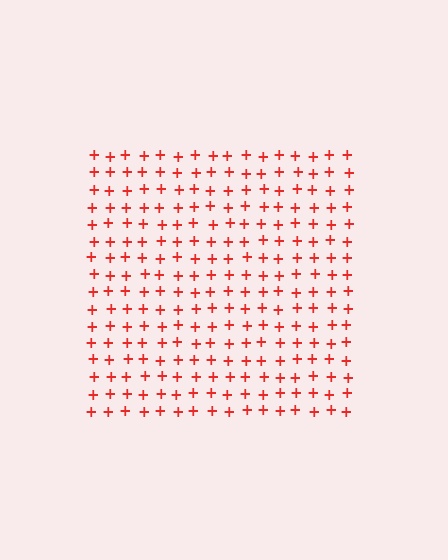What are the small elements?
The small elements are plus signs.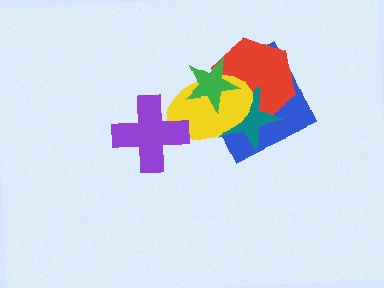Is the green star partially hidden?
No, no other shape covers it.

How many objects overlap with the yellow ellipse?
5 objects overlap with the yellow ellipse.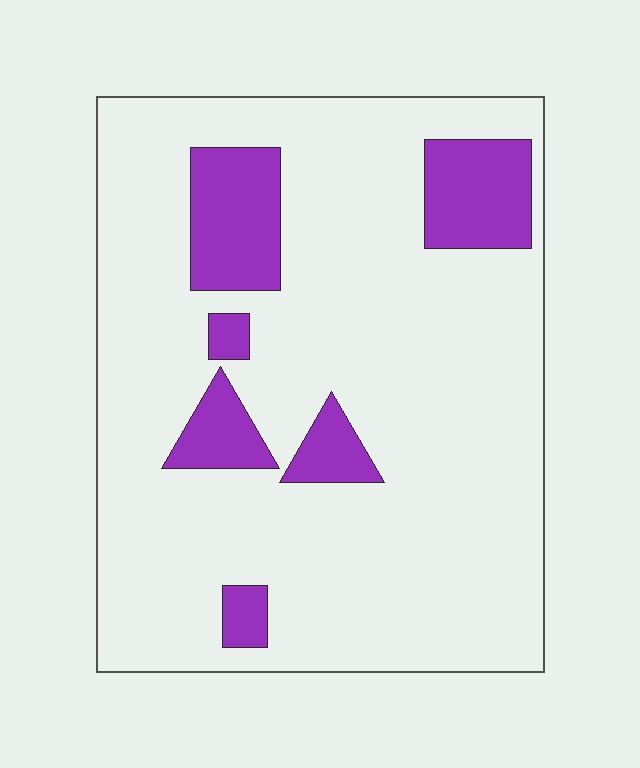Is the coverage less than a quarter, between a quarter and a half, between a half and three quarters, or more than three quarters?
Less than a quarter.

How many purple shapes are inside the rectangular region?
6.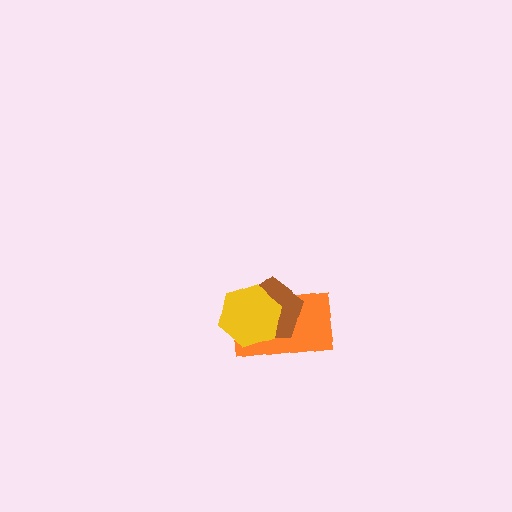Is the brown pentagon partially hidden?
Yes, it is partially covered by another shape.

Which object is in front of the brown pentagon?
The yellow hexagon is in front of the brown pentagon.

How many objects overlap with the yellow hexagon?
2 objects overlap with the yellow hexagon.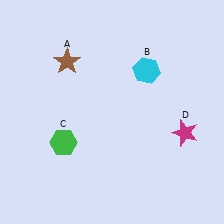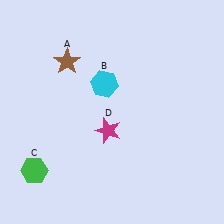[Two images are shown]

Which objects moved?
The objects that moved are: the cyan hexagon (B), the green hexagon (C), the magenta star (D).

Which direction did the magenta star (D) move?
The magenta star (D) moved left.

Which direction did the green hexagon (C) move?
The green hexagon (C) moved left.